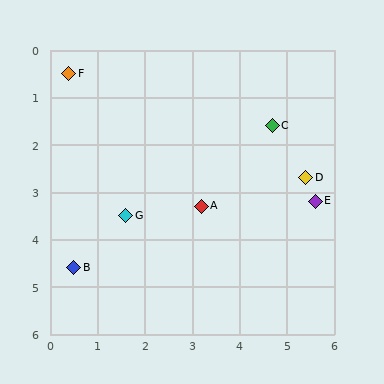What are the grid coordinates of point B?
Point B is at approximately (0.5, 4.6).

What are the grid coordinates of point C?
Point C is at approximately (4.7, 1.6).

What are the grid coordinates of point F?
Point F is at approximately (0.4, 0.5).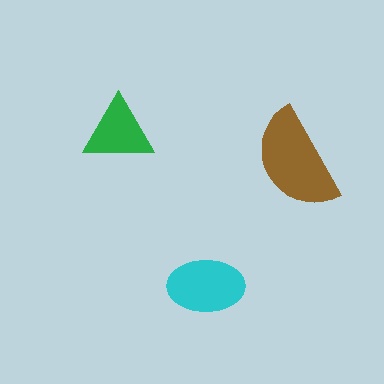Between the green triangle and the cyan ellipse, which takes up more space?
The cyan ellipse.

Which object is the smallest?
The green triangle.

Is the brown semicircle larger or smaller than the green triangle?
Larger.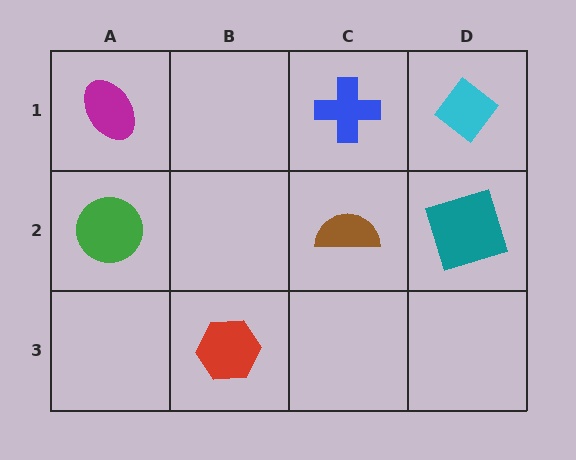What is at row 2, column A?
A green circle.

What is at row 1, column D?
A cyan diamond.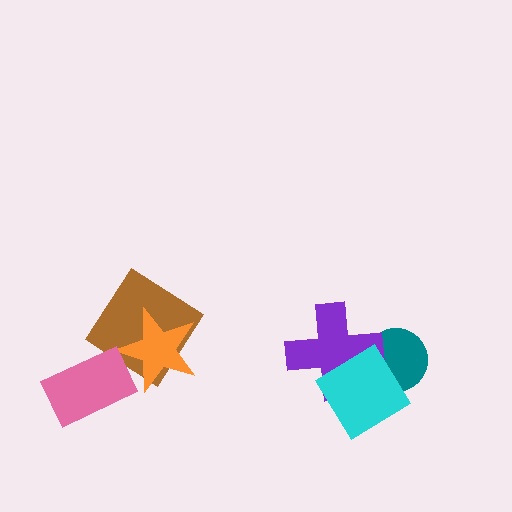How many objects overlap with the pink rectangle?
0 objects overlap with the pink rectangle.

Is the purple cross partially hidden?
Yes, it is partially covered by another shape.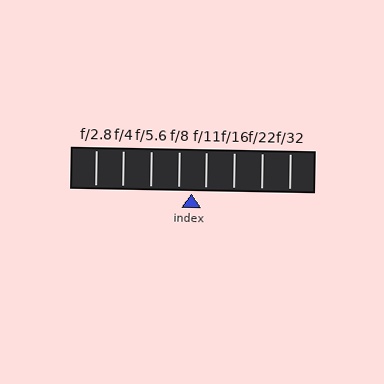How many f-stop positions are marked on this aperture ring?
There are 8 f-stop positions marked.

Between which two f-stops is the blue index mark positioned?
The index mark is between f/8 and f/11.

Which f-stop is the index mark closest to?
The index mark is closest to f/8.